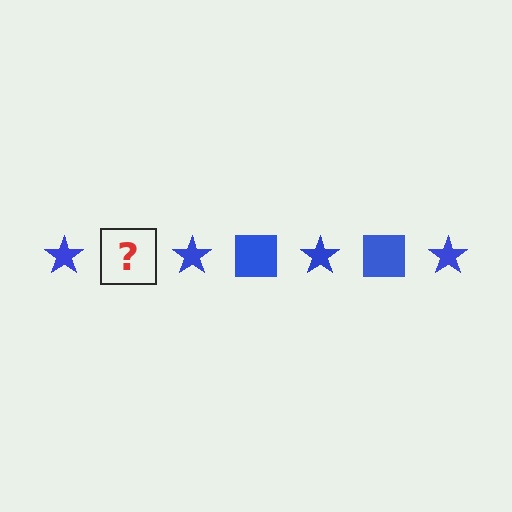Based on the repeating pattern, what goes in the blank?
The blank should be a blue square.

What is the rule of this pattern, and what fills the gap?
The rule is that the pattern cycles through star, square shapes in blue. The gap should be filled with a blue square.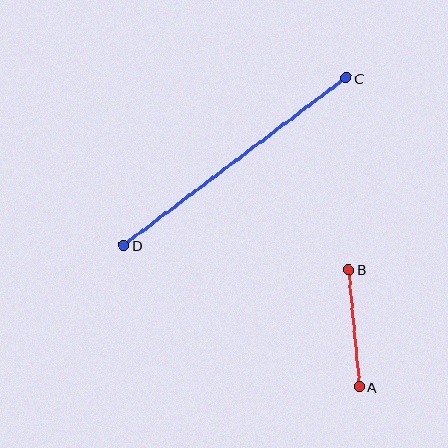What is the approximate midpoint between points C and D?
The midpoint is at approximately (235, 162) pixels.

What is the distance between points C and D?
The distance is approximately 278 pixels.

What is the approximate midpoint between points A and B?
The midpoint is at approximately (354, 328) pixels.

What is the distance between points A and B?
The distance is approximately 118 pixels.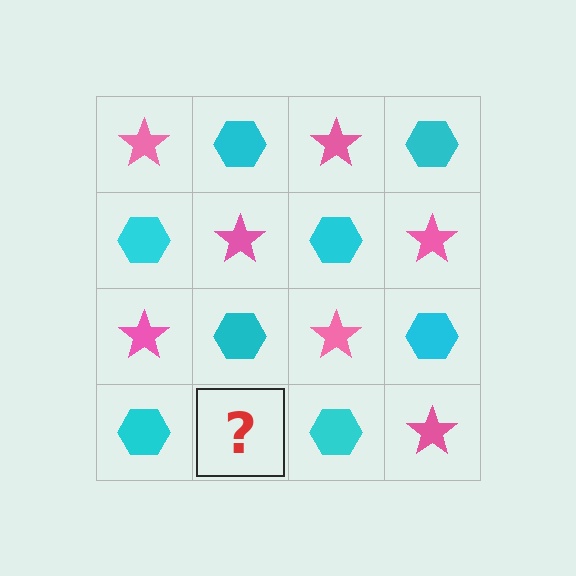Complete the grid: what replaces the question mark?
The question mark should be replaced with a pink star.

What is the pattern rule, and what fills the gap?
The rule is that it alternates pink star and cyan hexagon in a checkerboard pattern. The gap should be filled with a pink star.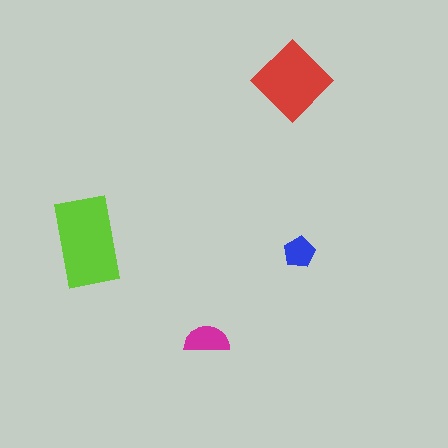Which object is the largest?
The lime rectangle.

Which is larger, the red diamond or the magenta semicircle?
The red diamond.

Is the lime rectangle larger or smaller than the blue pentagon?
Larger.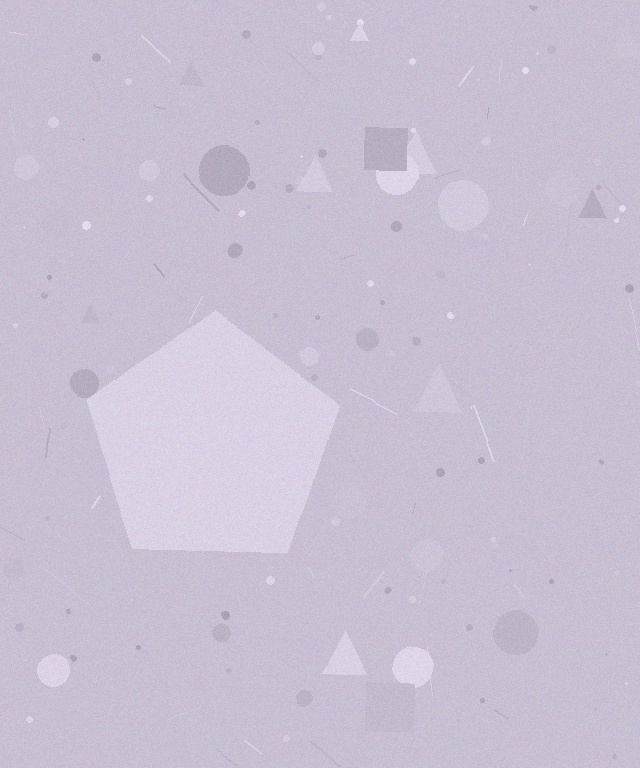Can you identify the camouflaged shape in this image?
The camouflaged shape is a pentagon.